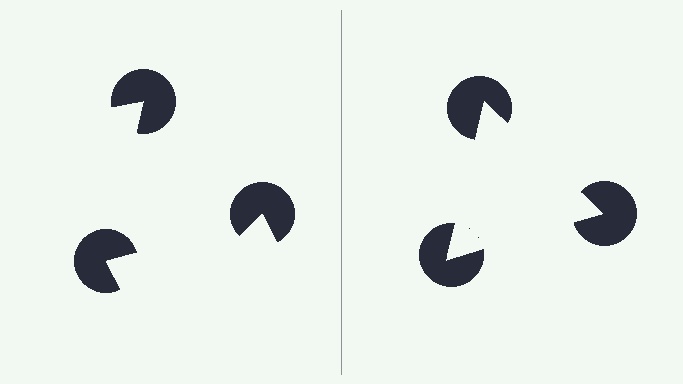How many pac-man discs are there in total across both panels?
6 — 3 on each side.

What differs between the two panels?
The pac-man discs are positioned identically on both sides; only the wedge orientations differ. On the right they align to a triangle; on the left they are misaligned.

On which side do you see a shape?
An illusory triangle appears on the right side. On the left side the wedge cuts are rotated, so no coherent shape forms.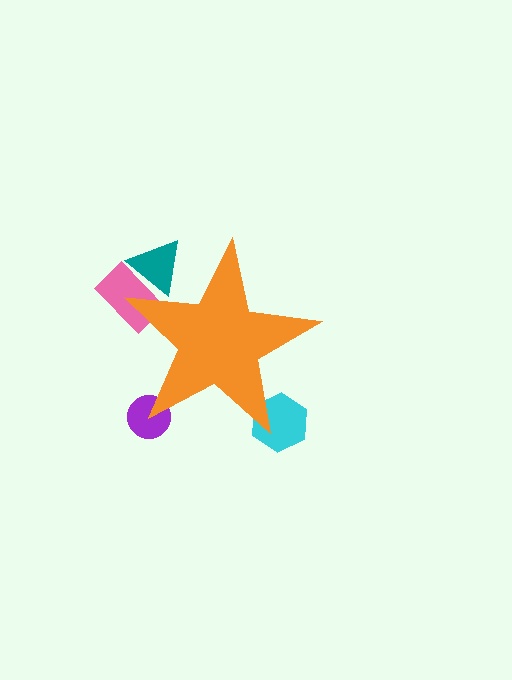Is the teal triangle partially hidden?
Yes, the teal triangle is partially hidden behind the orange star.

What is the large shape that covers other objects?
An orange star.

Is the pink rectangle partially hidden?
Yes, the pink rectangle is partially hidden behind the orange star.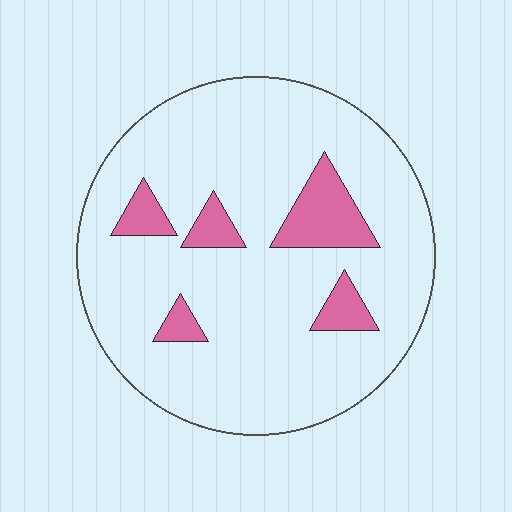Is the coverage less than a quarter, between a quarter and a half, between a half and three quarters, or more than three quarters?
Less than a quarter.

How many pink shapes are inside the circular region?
5.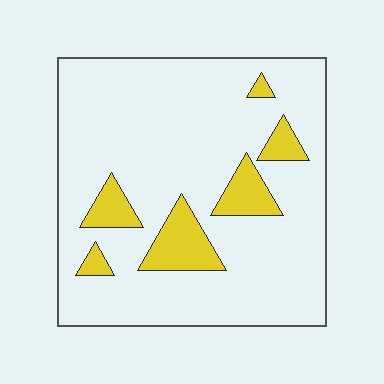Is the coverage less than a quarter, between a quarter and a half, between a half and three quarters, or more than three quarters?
Less than a quarter.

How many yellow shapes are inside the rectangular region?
6.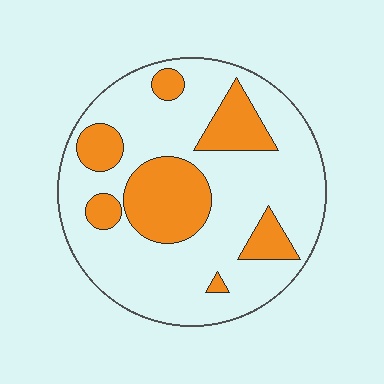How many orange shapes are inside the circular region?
7.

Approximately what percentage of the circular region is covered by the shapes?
Approximately 25%.